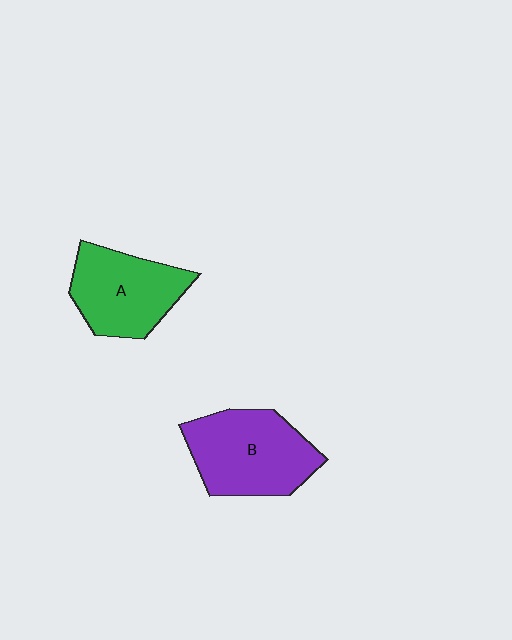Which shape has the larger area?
Shape B (purple).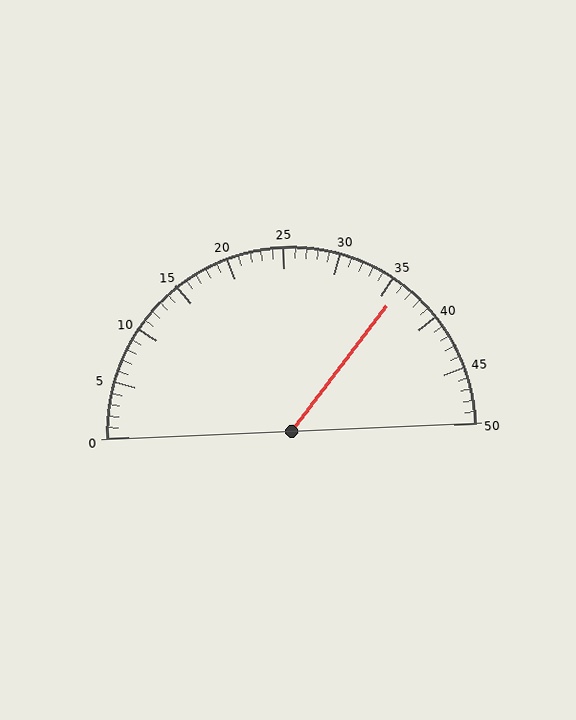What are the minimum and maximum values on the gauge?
The gauge ranges from 0 to 50.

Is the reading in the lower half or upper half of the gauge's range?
The reading is in the upper half of the range (0 to 50).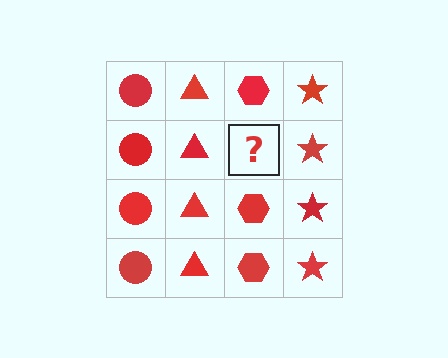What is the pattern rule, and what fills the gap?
The rule is that each column has a consistent shape. The gap should be filled with a red hexagon.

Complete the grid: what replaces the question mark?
The question mark should be replaced with a red hexagon.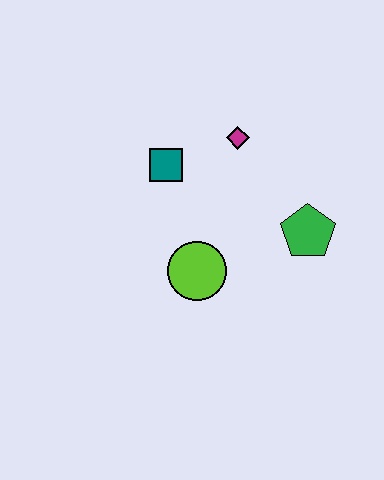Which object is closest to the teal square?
The magenta diamond is closest to the teal square.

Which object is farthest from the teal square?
The green pentagon is farthest from the teal square.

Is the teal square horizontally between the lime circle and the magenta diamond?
No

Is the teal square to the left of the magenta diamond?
Yes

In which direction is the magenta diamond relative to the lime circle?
The magenta diamond is above the lime circle.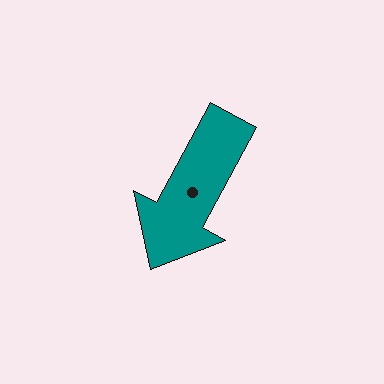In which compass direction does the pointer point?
Southwest.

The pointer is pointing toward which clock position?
Roughly 7 o'clock.